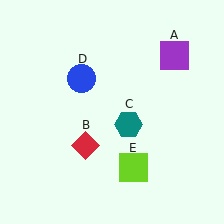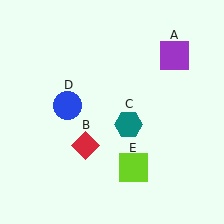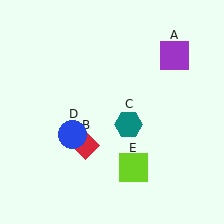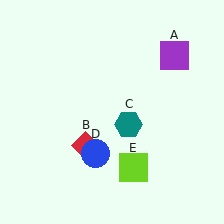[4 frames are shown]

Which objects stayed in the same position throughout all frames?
Purple square (object A) and red diamond (object B) and teal hexagon (object C) and lime square (object E) remained stationary.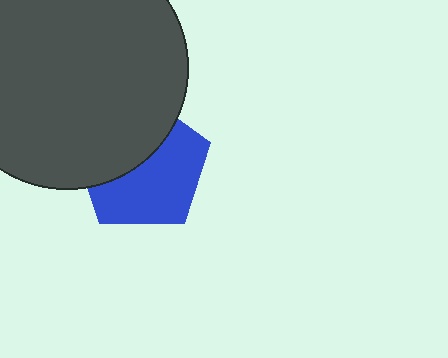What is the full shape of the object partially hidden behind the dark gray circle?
The partially hidden object is a blue pentagon.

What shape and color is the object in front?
The object in front is a dark gray circle.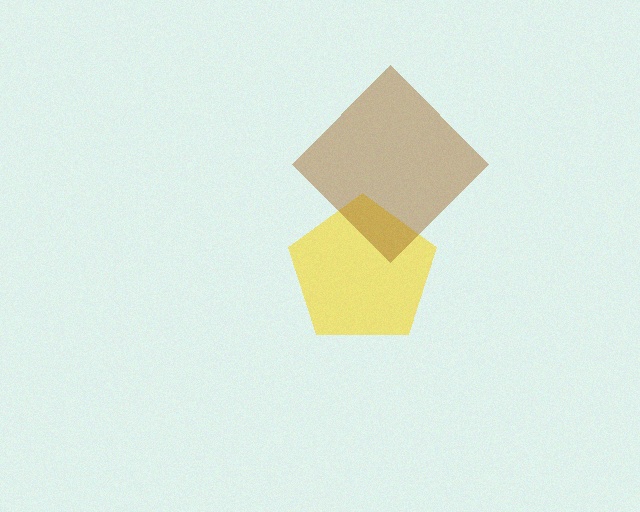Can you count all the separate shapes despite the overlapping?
Yes, there are 2 separate shapes.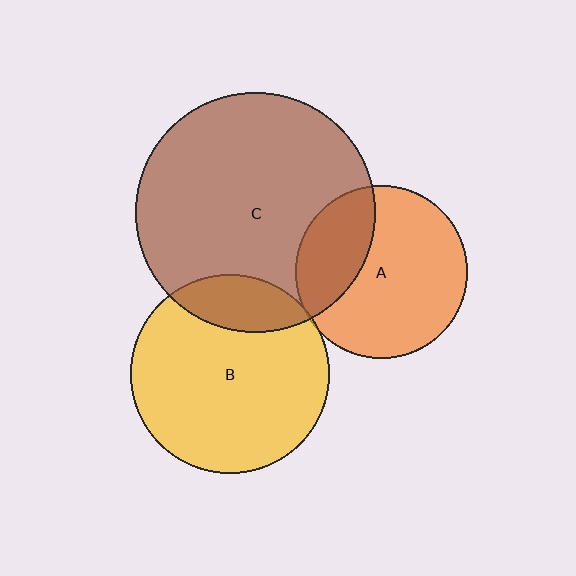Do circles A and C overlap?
Yes.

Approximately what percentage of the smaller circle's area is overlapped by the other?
Approximately 30%.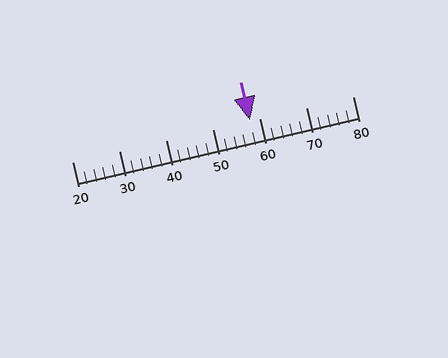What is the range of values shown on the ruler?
The ruler shows values from 20 to 80.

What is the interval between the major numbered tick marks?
The major tick marks are spaced 10 units apart.